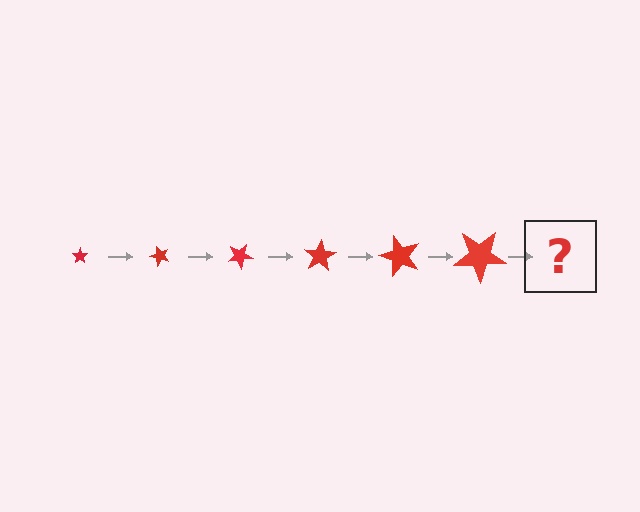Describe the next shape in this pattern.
It should be a star, larger than the previous one and rotated 300 degrees from the start.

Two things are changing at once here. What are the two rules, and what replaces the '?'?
The two rules are that the star grows larger each step and it rotates 50 degrees each step. The '?' should be a star, larger than the previous one and rotated 300 degrees from the start.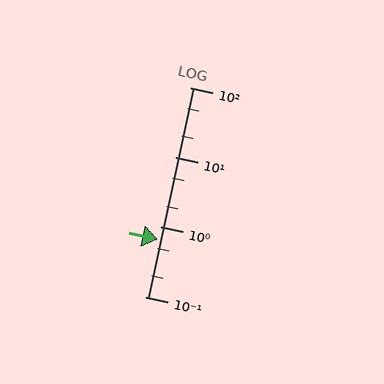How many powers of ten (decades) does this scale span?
The scale spans 3 decades, from 0.1 to 100.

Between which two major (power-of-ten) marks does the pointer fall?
The pointer is between 0.1 and 1.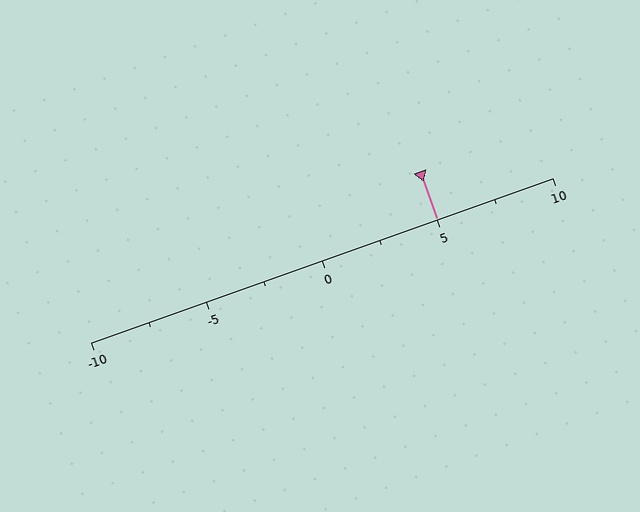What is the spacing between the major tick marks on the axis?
The major ticks are spaced 5 apart.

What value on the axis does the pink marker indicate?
The marker indicates approximately 5.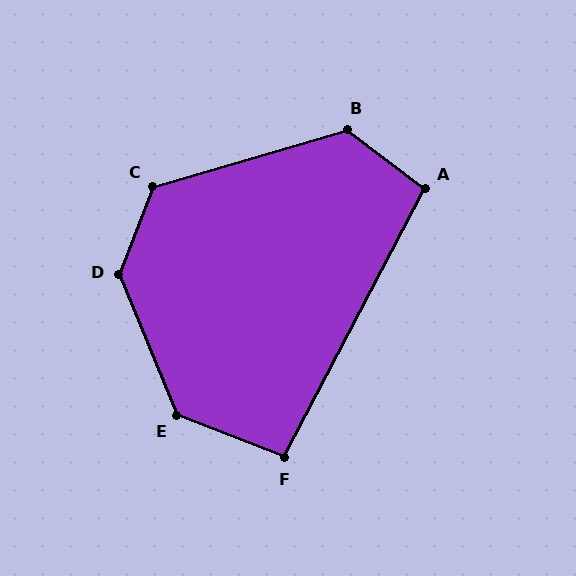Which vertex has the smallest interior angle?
F, at approximately 96 degrees.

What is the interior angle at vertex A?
Approximately 100 degrees (obtuse).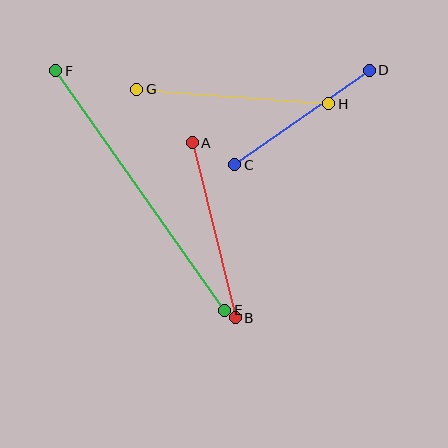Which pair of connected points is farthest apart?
Points E and F are farthest apart.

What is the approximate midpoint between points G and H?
The midpoint is at approximately (233, 97) pixels.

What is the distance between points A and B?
The distance is approximately 180 pixels.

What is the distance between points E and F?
The distance is approximately 293 pixels.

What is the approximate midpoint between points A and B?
The midpoint is at approximately (214, 230) pixels.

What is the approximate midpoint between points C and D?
The midpoint is at approximately (302, 118) pixels.